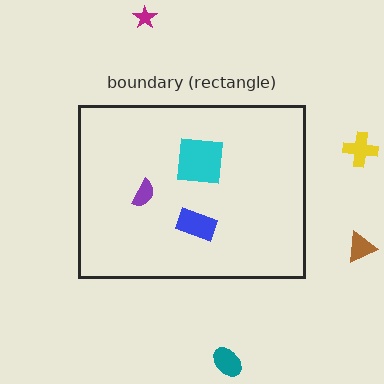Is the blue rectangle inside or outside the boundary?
Inside.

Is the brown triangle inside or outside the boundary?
Outside.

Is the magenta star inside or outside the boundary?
Outside.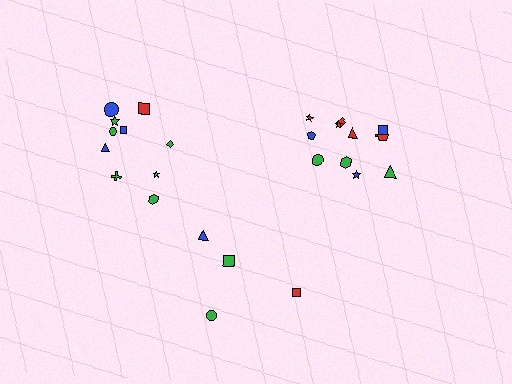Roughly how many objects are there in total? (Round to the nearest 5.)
Roughly 25 objects in total.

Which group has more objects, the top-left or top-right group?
The top-right group.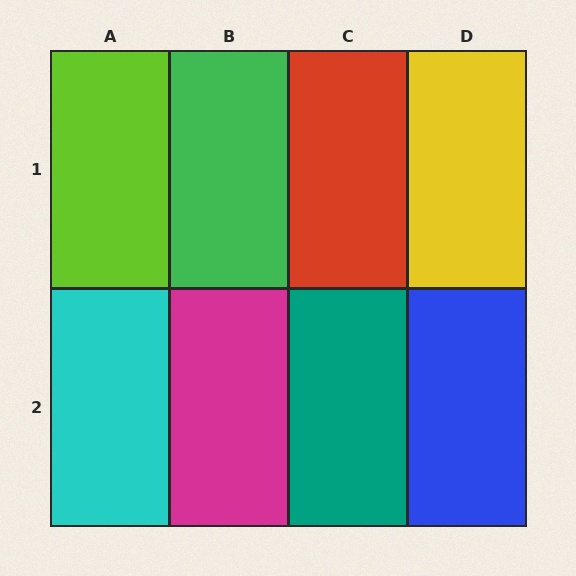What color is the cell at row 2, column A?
Cyan.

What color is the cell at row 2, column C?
Teal.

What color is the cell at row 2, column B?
Magenta.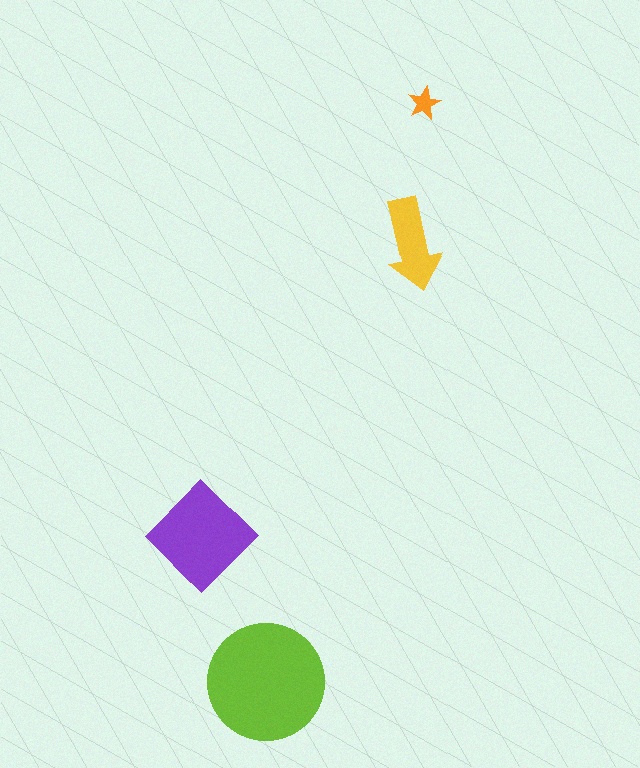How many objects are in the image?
There are 4 objects in the image.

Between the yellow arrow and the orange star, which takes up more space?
The yellow arrow.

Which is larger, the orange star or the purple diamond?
The purple diamond.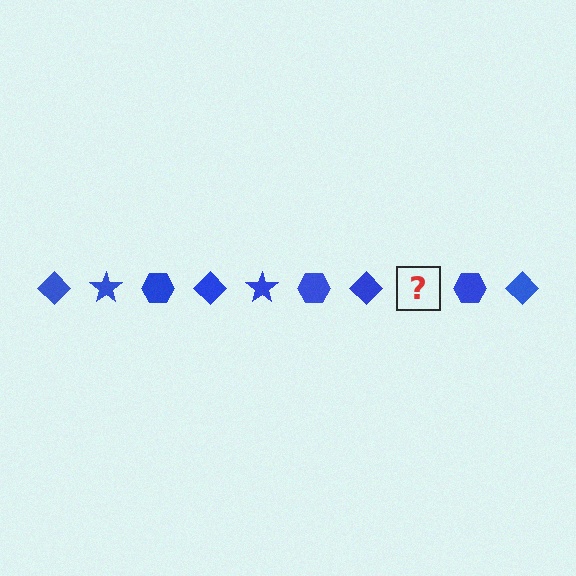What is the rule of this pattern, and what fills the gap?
The rule is that the pattern cycles through diamond, star, hexagon shapes in blue. The gap should be filled with a blue star.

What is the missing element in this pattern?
The missing element is a blue star.